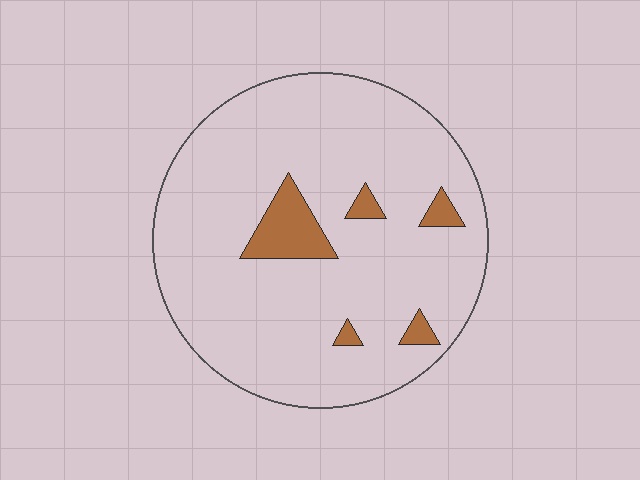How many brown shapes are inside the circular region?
5.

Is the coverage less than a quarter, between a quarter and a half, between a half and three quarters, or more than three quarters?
Less than a quarter.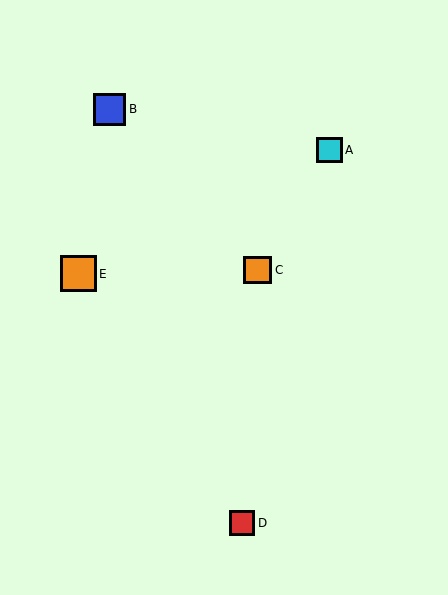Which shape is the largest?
The orange square (labeled E) is the largest.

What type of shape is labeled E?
Shape E is an orange square.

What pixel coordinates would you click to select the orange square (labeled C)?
Click at (258, 270) to select the orange square C.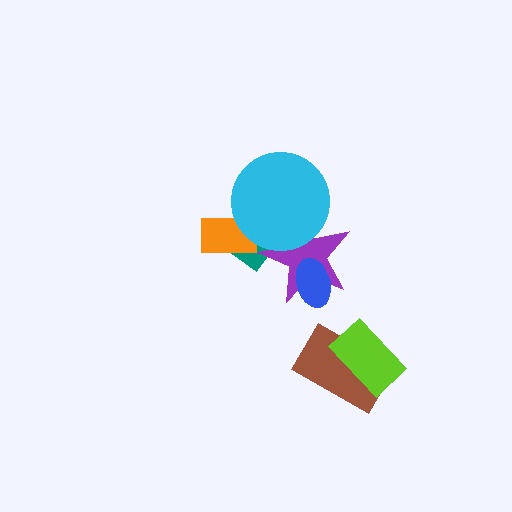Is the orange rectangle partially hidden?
Yes, it is partially covered by another shape.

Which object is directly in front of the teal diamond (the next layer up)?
The purple star is directly in front of the teal diamond.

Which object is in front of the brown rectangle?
The lime rectangle is in front of the brown rectangle.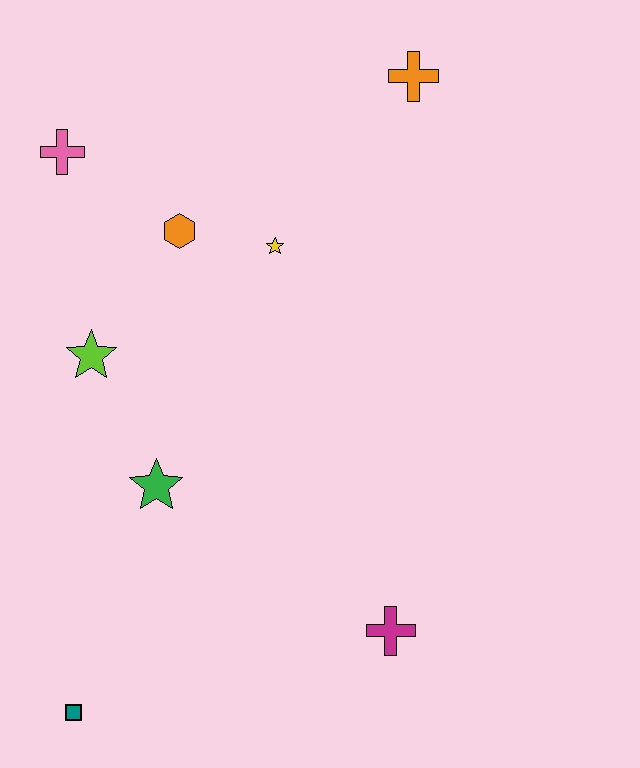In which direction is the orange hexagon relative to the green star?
The orange hexagon is above the green star.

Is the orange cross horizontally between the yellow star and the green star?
No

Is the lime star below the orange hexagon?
Yes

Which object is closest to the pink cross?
The orange hexagon is closest to the pink cross.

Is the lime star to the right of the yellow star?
No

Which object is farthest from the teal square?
The orange cross is farthest from the teal square.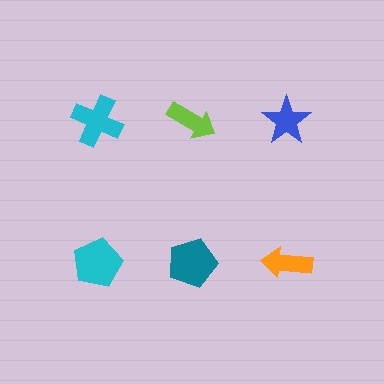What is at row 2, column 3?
An orange arrow.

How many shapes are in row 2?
3 shapes.